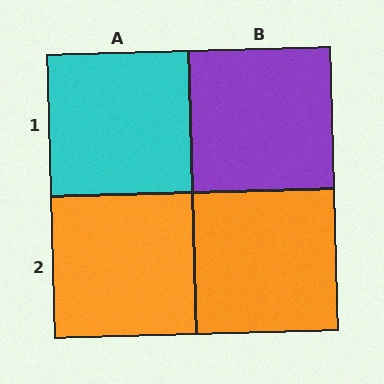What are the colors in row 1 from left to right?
Cyan, purple.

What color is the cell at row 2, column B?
Orange.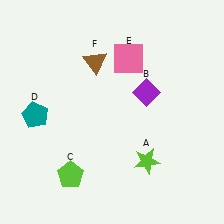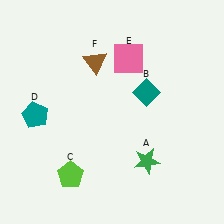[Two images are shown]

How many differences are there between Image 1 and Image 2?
There are 2 differences between the two images.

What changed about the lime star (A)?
In Image 1, A is lime. In Image 2, it changed to green.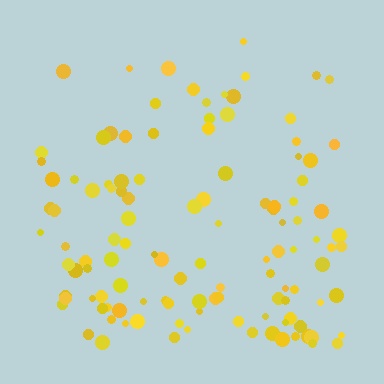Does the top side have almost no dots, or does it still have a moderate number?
Still a moderate number, just noticeably fewer than the bottom.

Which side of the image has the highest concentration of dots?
The bottom.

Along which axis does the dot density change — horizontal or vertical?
Vertical.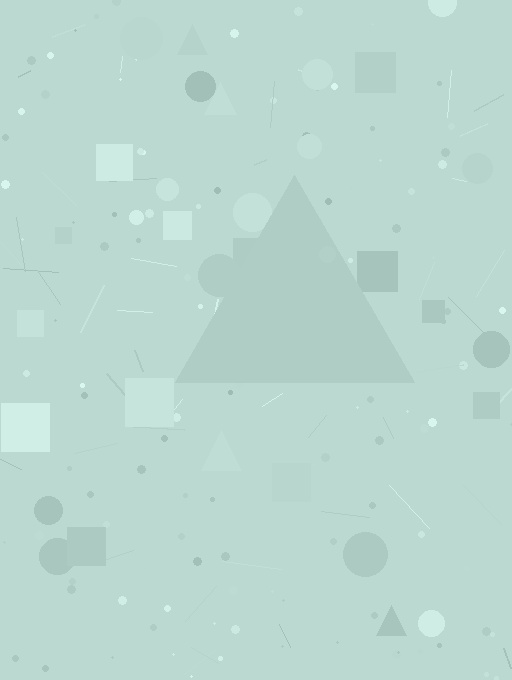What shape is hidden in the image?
A triangle is hidden in the image.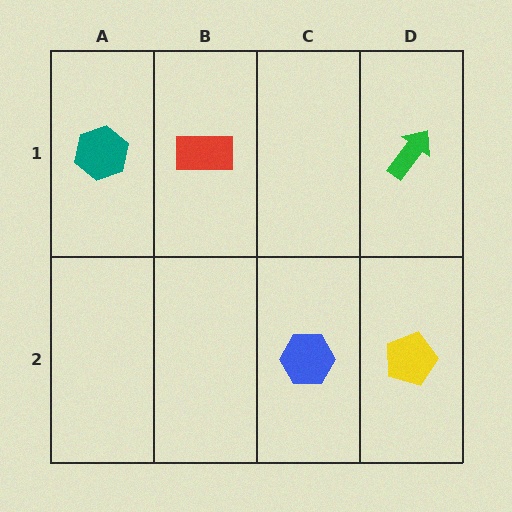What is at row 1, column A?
A teal hexagon.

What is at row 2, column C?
A blue hexagon.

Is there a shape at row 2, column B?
No, that cell is empty.